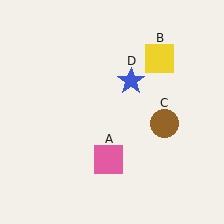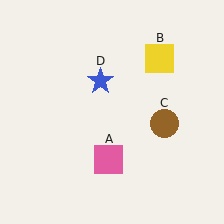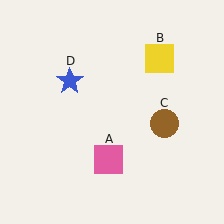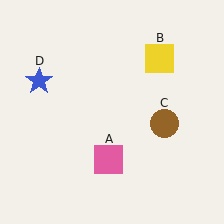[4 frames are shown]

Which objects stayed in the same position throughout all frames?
Pink square (object A) and yellow square (object B) and brown circle (object C) remained stationary.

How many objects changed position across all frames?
1 object changed position: blue star (object D).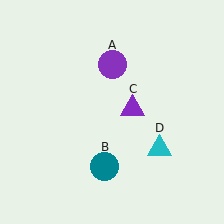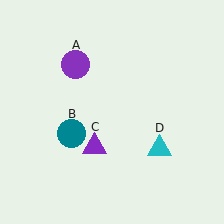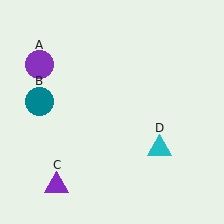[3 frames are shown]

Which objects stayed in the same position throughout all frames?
Cyan triangle (object D) remained stationary.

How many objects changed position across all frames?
3 objects changed position: purple circle (object A), teal circle (object B), purple triangle (object C).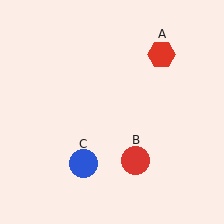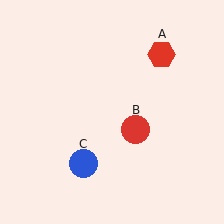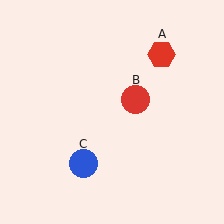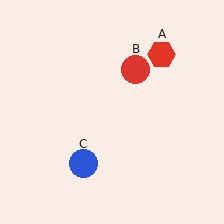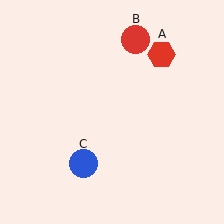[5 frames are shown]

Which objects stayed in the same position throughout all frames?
Red hexagon (object A) and blue circle (object C) remained stationary.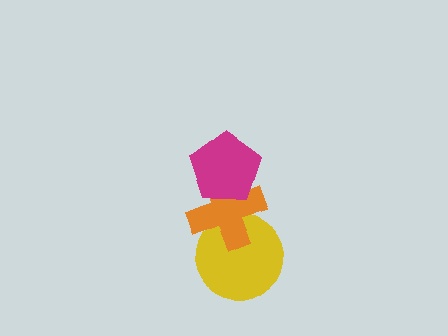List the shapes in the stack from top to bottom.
From top to bottom: the magenta pentagon, the orange cross, the yellow circle.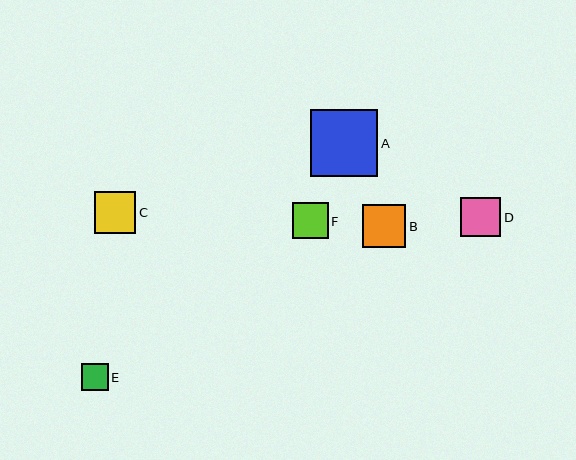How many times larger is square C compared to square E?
Square C is approximately 1.5 times the size of square E.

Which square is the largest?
Square A is the largest with a size of approximately 67 pixels.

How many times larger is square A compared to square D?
Square A is approximately 1.7 times the size of square D.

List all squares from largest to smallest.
From largest to smallest: A, B, C, D, F, E.